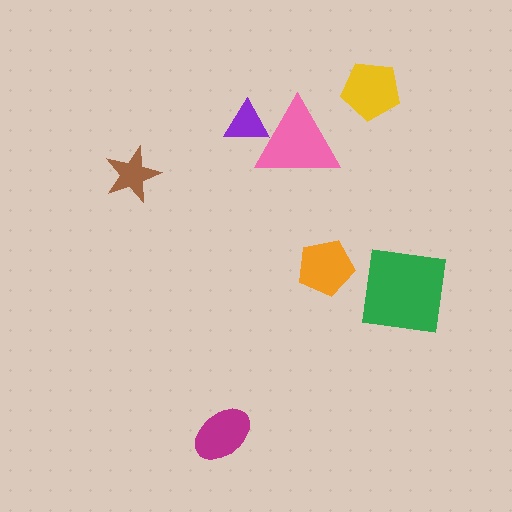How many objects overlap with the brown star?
0 objects overlap with the brown star.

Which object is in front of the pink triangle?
The purple triangle is in front of the pink triangle.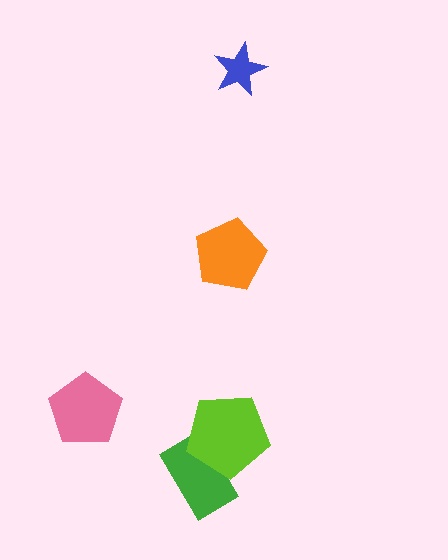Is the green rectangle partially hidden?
Yes, it is partially covered by another shape.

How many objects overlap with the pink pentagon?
0 objects overlap with the pink pentagon.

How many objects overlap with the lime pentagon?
1 object overlaps with the lime pentagon.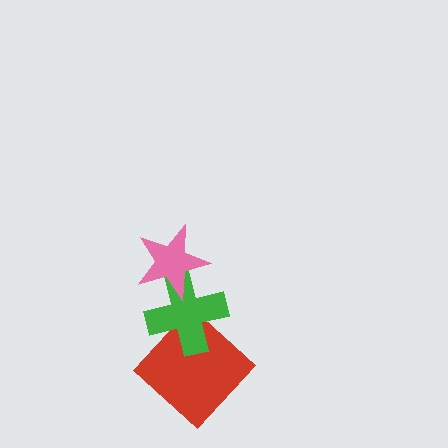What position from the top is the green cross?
The green cross is 2nd from the top.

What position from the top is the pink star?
The pink star is 1st from the top.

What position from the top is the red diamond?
The red diamond is 3rd from the top.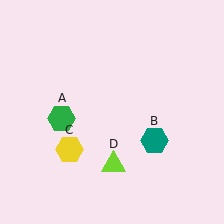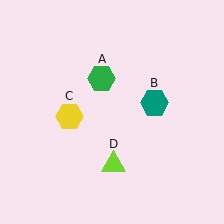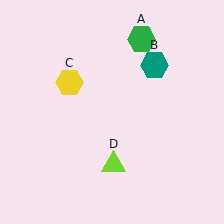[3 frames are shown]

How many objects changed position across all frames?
3 objects changed position: green hexagon (object A), teal hexagon (object B), yellow hexagon (object C).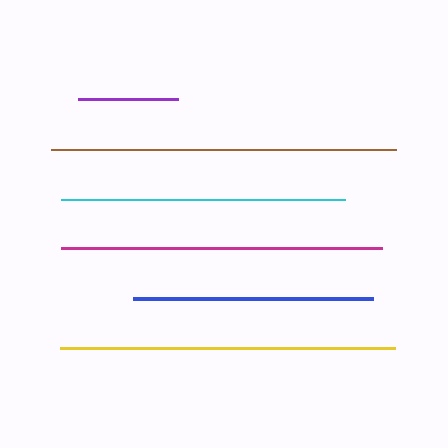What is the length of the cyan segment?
The cyan segment is approximately 284 pixels long.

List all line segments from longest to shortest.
From longest to shortest: brown, yellow, magenta, cyan, blue, purple.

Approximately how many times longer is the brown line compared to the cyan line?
The brown line is approximately 1.2 times the length of the cyan line.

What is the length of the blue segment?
The blue segment is approximately 240 pixels long.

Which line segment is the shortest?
The purple line is the shortest at approximately 100 pixels.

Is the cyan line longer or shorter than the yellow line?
The yellow line is longer than the cyan line.